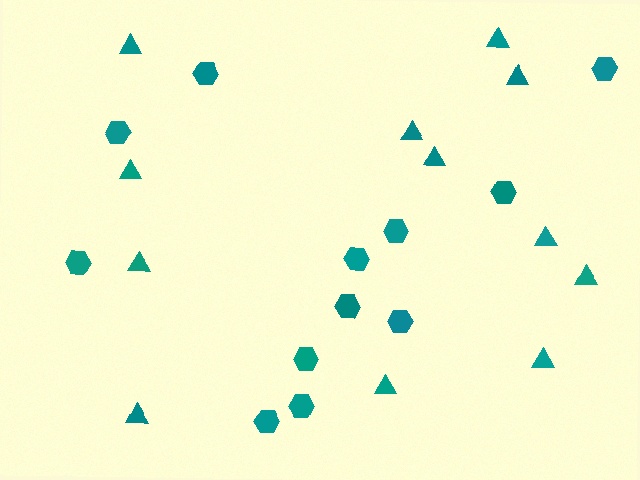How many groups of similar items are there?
There are 2 groups: one group of hexagons (12) and one group of triangles (12).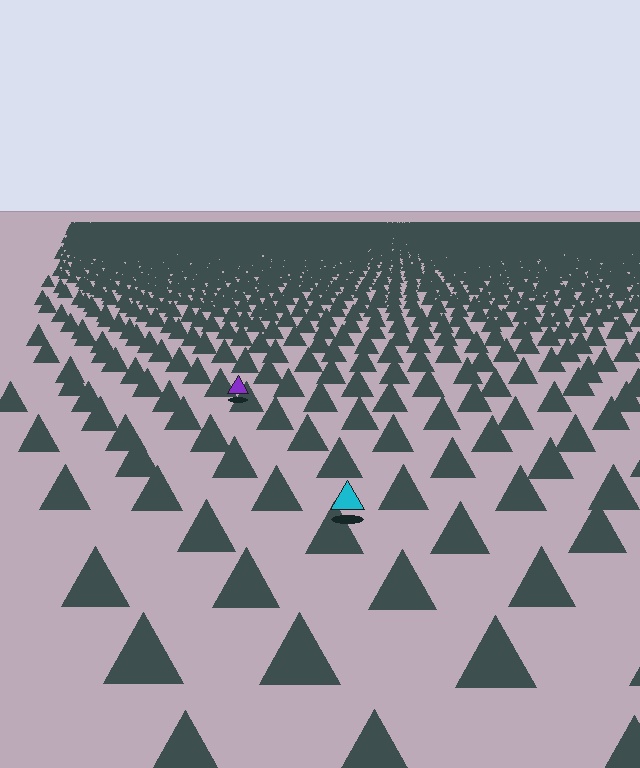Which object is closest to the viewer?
The cyan triangle is closest. The texture marks near it are larger and more spread out.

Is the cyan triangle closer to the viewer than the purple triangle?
Yes. The cyan triangle is closer — you can tell from the texture gradient: the ground texture is coarser near it.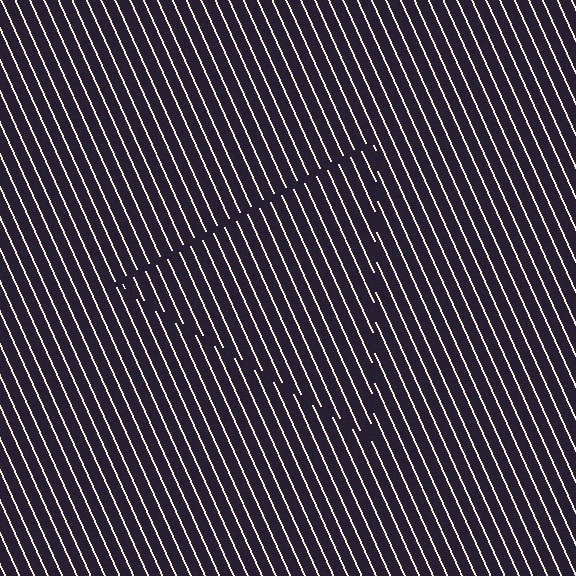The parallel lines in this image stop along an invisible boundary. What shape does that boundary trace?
An illusory triangle. The interior of the shape contains the same grating, shifted by half a period — the contour is defined by the phase discontinuity where line-ends from the inner and outer gratings abut.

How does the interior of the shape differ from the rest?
The interior of the shape contains the same grating, shifted by half a period — the contour is defined by the phase discontinuity where line-ends from the inner and outer gratings abut.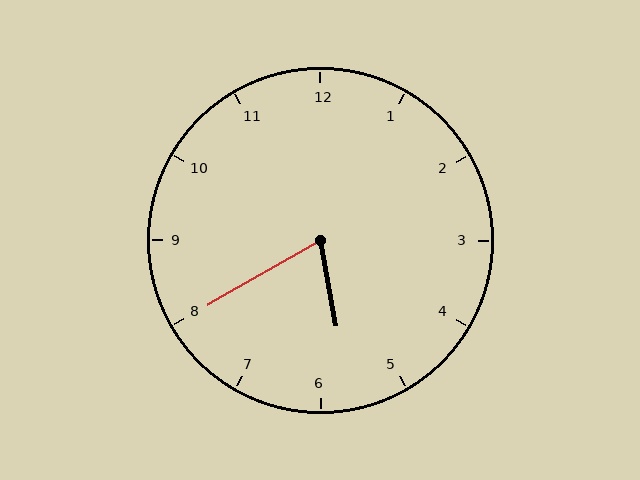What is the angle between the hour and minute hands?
Approximately 70 degrees.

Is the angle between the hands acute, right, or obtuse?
It is acute.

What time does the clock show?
5:40.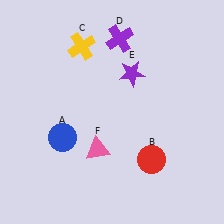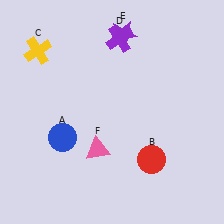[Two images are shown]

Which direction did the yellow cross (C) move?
The yellow cross (C) moved left.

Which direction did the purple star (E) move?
The purple star (E) moved up.